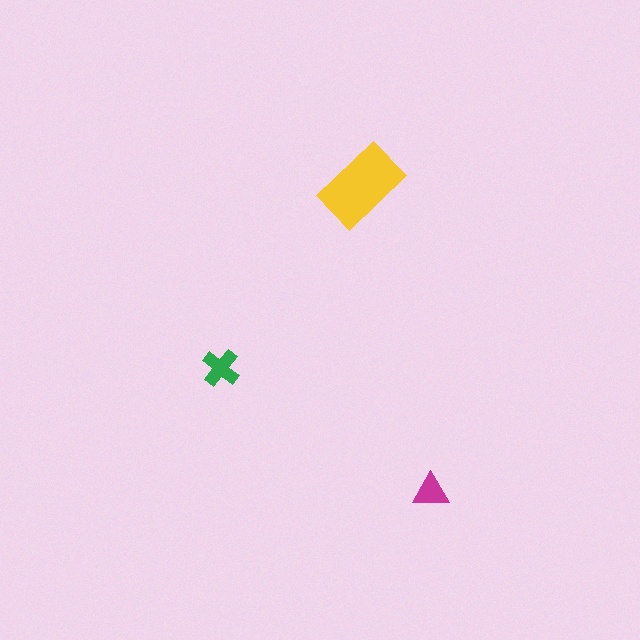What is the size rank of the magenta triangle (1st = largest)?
3rd.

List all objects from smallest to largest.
The magenta triangle, the green cross, the yellow rectangle.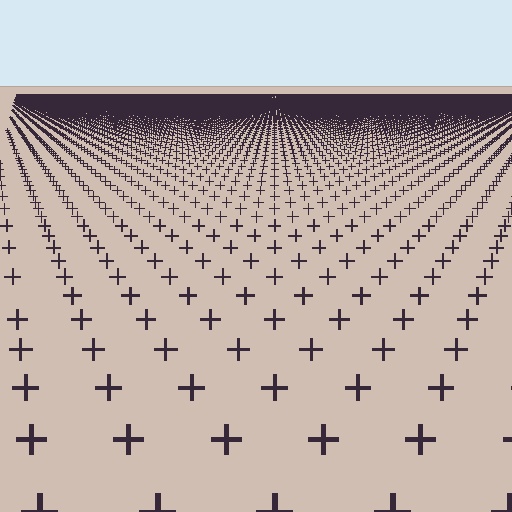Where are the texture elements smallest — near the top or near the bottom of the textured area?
Near the top.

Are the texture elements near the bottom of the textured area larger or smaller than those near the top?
Larger. Near the bottom, elements are closer to the viewer and appear at a bigger on-screen size.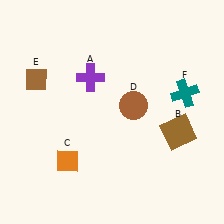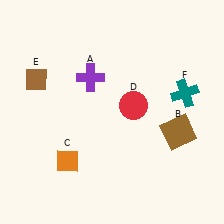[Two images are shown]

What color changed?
The circle (D) changed from brown in Image 1 to red in Image 2.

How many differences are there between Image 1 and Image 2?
There is 1 difference between the two images.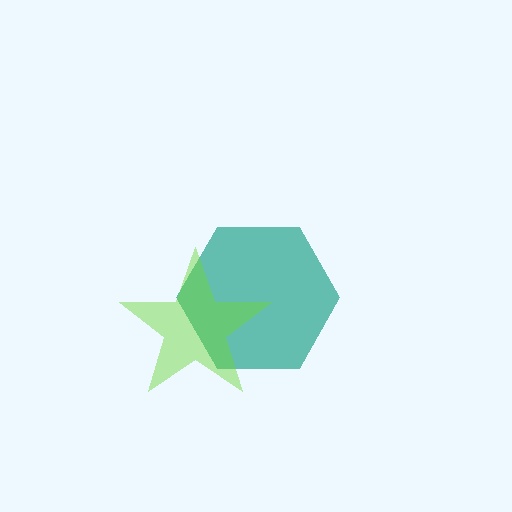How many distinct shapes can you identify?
There are 2 distinct shapes: a teal hexagon, a lime star.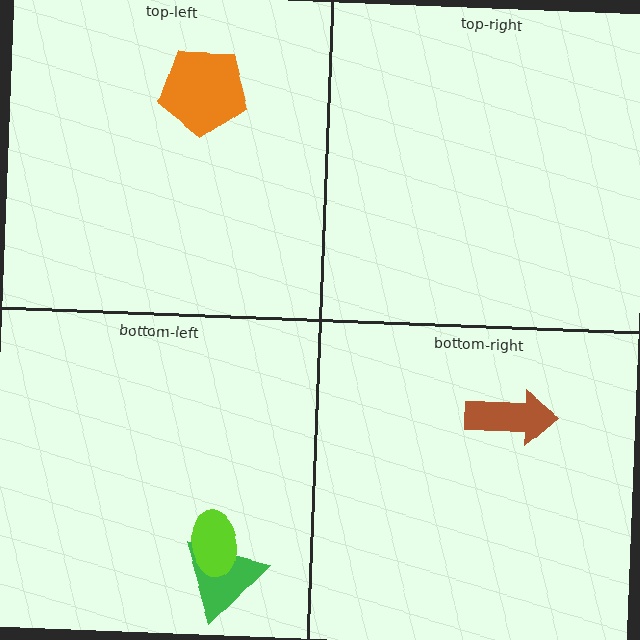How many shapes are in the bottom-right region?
1.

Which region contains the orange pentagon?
The top-left region.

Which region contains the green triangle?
The bottom-left region.